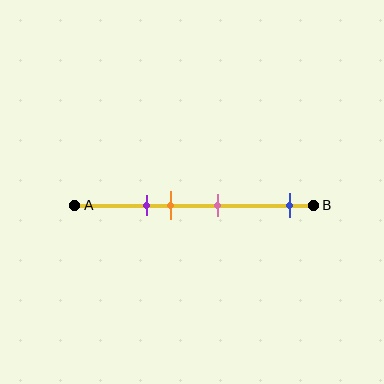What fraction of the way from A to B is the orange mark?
The orange mark is approximately 40% (0.4) of the way from A to B.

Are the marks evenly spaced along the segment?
No, the marks are not evenly spaced.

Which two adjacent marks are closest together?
The purple and orange marks are the closest adjacent pair.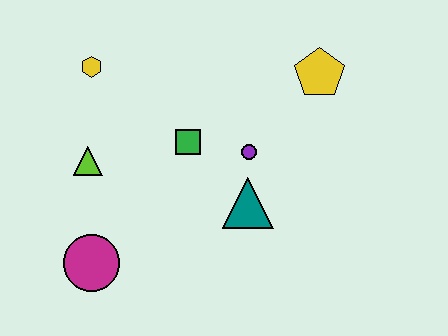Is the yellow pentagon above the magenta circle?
Yes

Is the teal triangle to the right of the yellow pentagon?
No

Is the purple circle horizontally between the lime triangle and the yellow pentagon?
Yes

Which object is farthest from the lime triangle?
The yellow pentagon is farthest from the lime triangle.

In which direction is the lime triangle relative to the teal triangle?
The lime triangle is to the left of the teal triangle.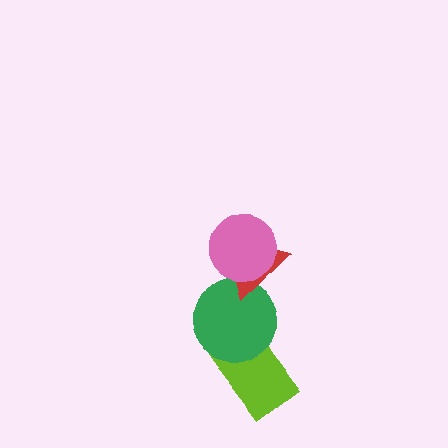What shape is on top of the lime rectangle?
The green circle is on top of the lime rectangle.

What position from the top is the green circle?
The green circle is 3rd from the top.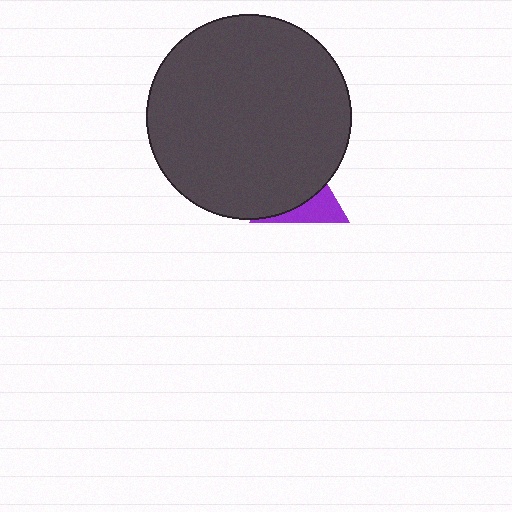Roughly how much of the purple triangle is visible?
A small part of it is visible (roughly 36%).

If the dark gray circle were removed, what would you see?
You would see the complete purple triangle.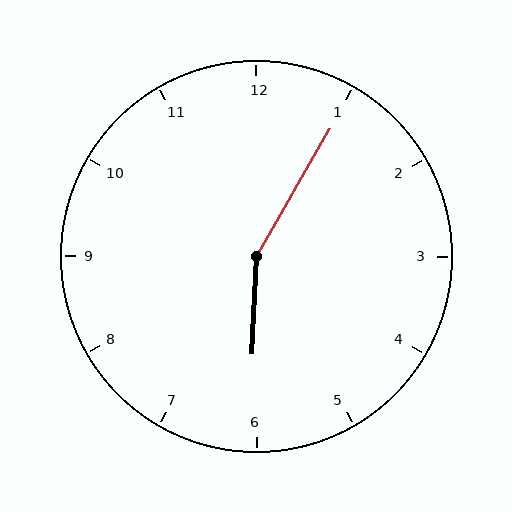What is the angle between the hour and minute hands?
Approximately 152 degrees.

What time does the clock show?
6:05.